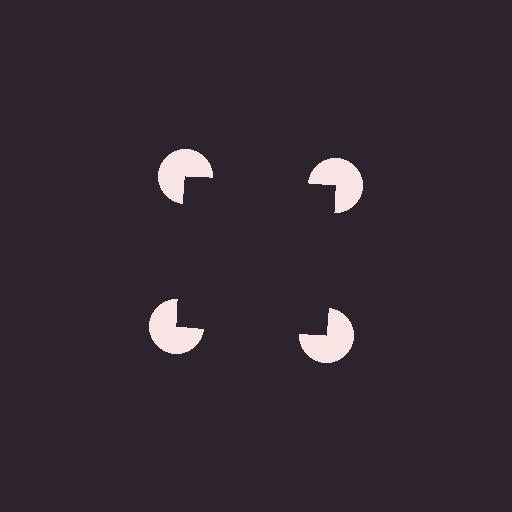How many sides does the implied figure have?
4 sides.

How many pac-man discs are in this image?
There are 4 — one at each vertex of the illusory square.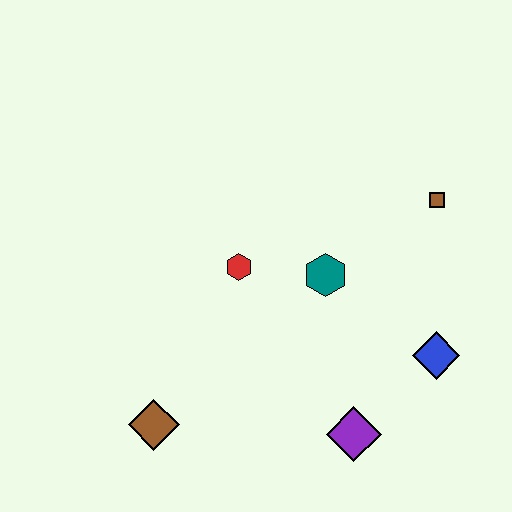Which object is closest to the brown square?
The teal hexagon is closest to the brown square.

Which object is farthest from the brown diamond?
The brown square is farthest from the brown diamond.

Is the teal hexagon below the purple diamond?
No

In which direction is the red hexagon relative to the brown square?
The red hexagon is to the left of the brown square.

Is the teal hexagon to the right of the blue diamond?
No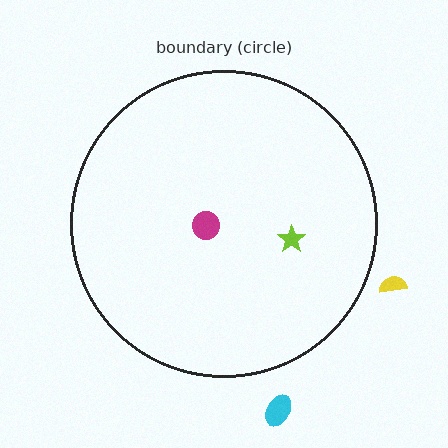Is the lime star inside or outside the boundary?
Inside.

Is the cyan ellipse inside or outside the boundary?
Outside.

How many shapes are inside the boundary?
2 inside, 2 outside.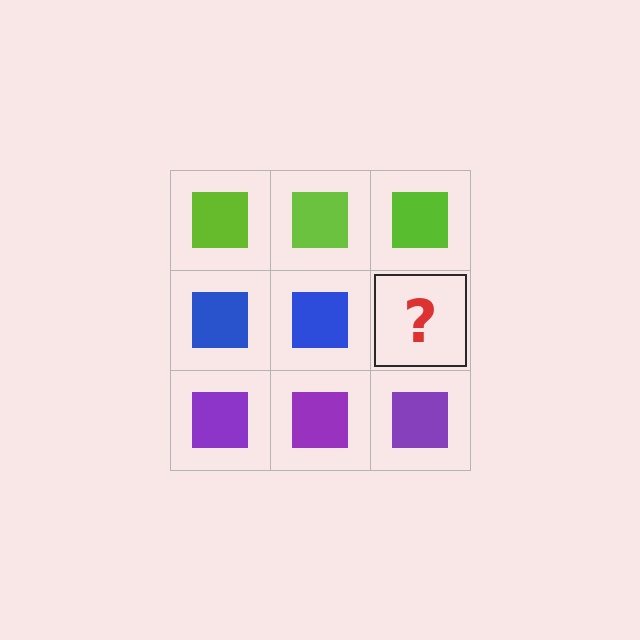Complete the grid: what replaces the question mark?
The question mark should be replaced with a blue square.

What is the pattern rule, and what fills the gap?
The rule is that each row has a consistent color. The gap should be filled with a blue square.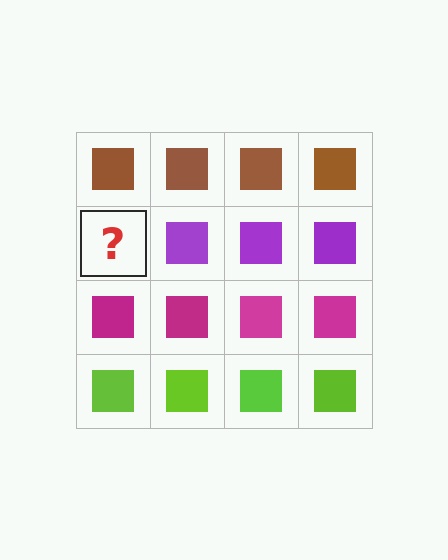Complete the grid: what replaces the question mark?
The question mark should be replaced with a purple square.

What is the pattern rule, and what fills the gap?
The rule is that each row has a consistent color. The gap should be filled with a purple square.